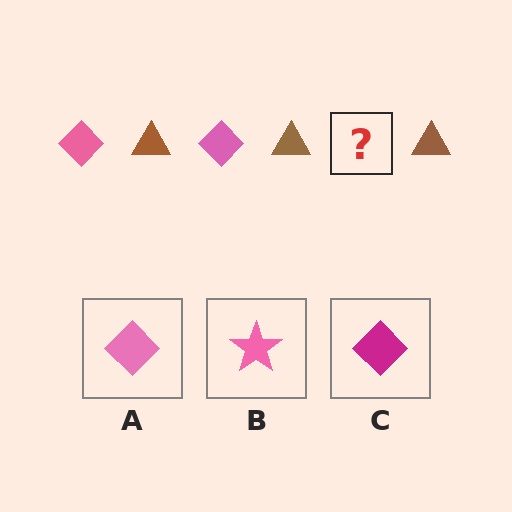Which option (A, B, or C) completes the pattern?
A.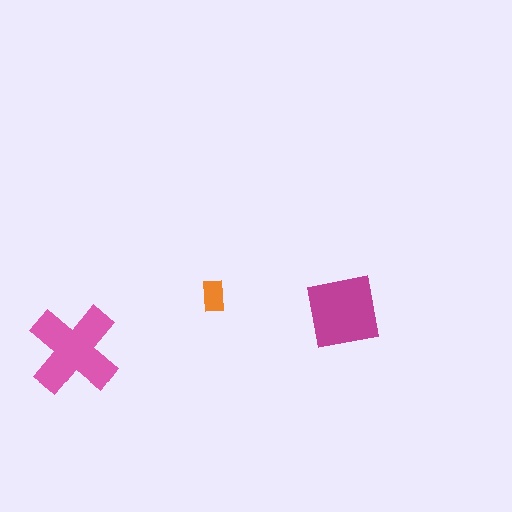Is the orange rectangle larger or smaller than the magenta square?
Smaller.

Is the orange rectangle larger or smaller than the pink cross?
Smaller.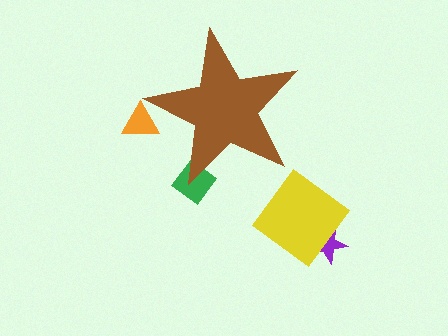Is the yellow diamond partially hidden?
No, the yellow diamond is fully visible.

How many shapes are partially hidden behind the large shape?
2 shapes are partially hidden.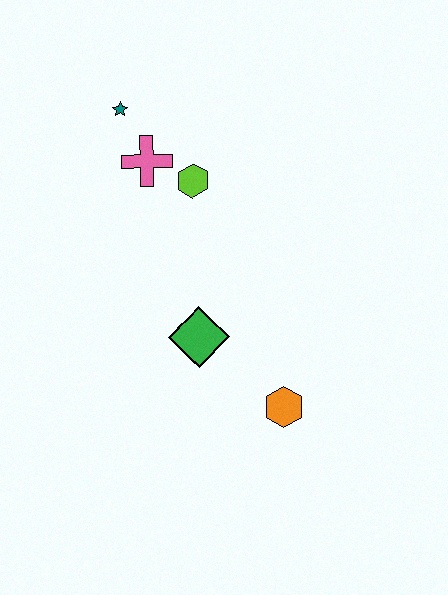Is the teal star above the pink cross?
Yes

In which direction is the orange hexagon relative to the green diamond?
The orange hexagon is to the right of the green diamond.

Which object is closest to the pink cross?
The lime hexagon is closest to the pink cross.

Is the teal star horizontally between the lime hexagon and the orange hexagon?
No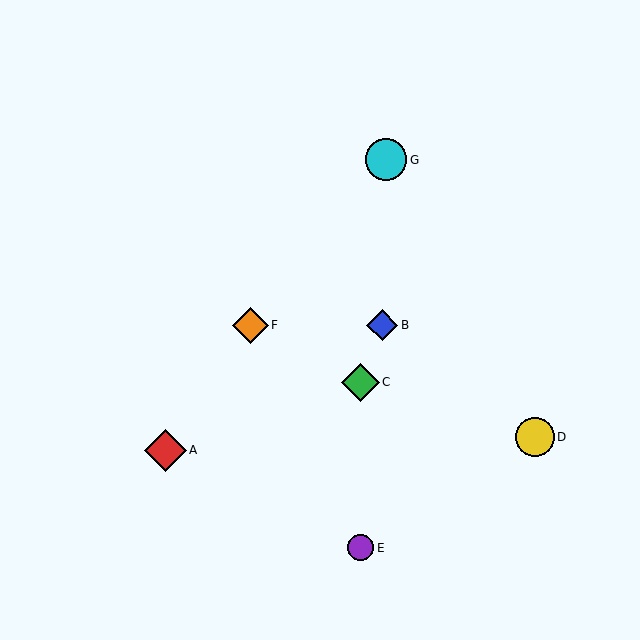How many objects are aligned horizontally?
2 objects (B, F) are aligned horizontally.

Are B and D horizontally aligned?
No, B is at y≈325 and D is at y≈437.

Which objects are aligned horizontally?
Objects B, F are aligned horizontally.